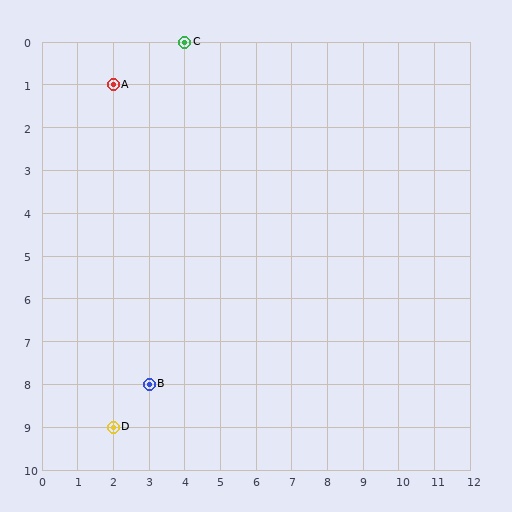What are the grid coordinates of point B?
Point B is at grid coordinates (3, 8).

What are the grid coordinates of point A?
Point A is at grid coordinates (2, 1).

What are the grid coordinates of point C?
Point C is at grid coordinates (4, 0).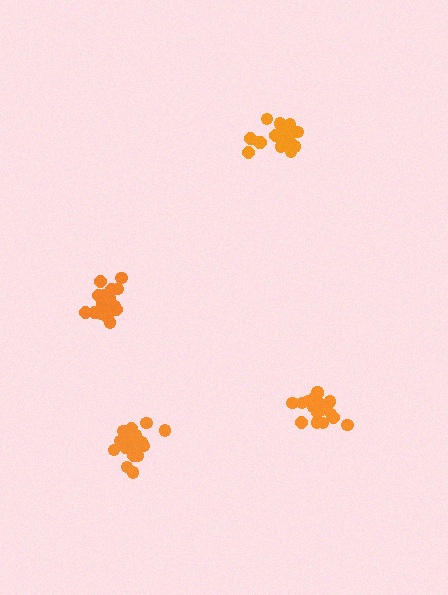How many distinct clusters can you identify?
There are 4 distinct clusters.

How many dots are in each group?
Group 1: 20 dots, Group 2: 18 dots, Group 3: 20 dots, Group 4: 19 dots (77 total).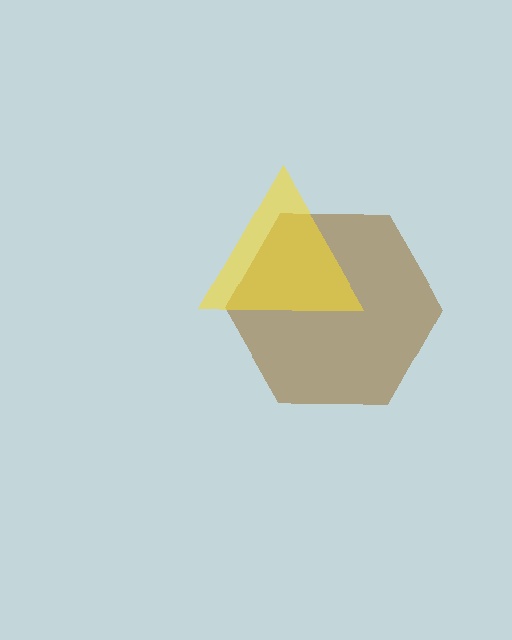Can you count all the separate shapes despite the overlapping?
Yes, there are 2 separate shapes.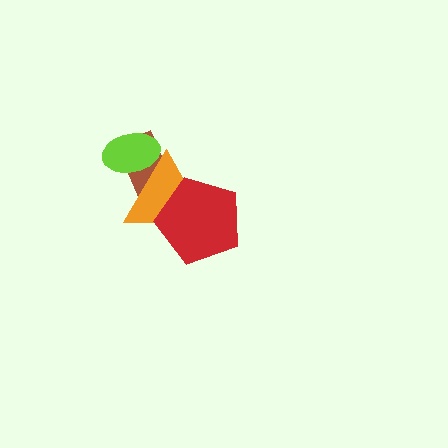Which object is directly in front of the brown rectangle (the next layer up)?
The lime ellipse is directly in front of the brown rectangle.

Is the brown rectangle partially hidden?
Yes, it is partially covered by another shape.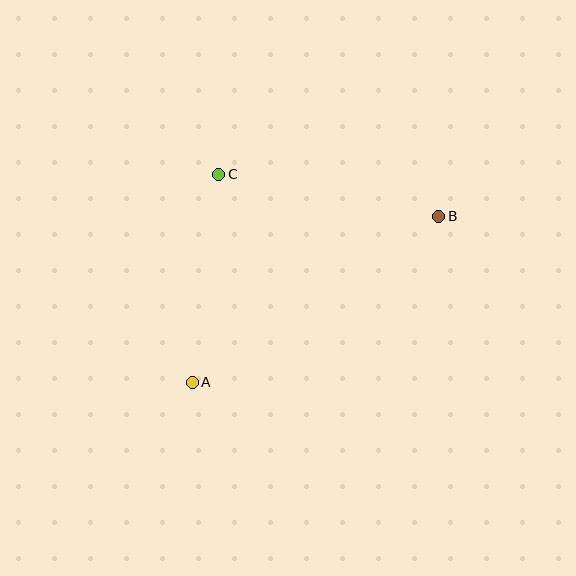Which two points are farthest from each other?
Points A and B are farthest from each other.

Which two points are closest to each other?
Points A and C are closest to each other.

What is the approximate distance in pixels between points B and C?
The distance between B and C is approximately 224 pixels.